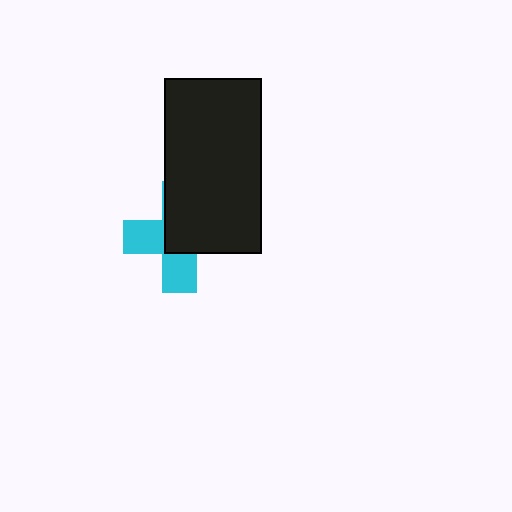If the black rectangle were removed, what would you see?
You would see the complete cyan cross.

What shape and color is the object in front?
The object in front is a black rectangle.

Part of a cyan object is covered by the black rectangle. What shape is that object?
It is a cross.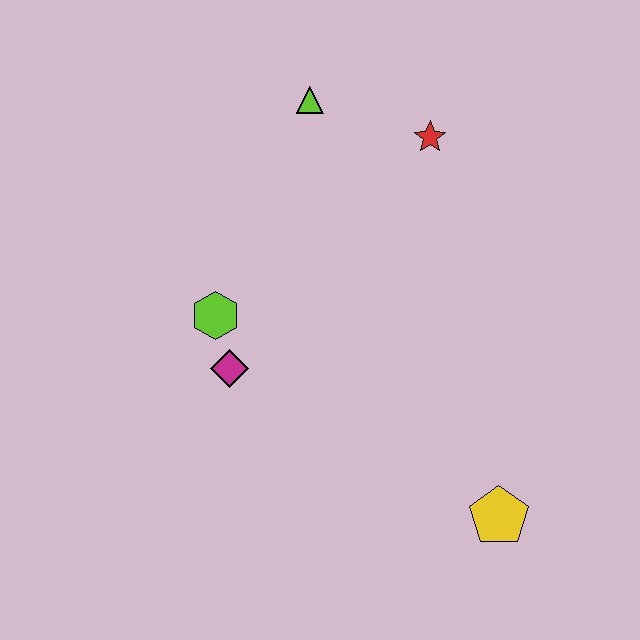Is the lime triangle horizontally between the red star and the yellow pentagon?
No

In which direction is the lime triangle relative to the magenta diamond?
The lime triangle is above the magenta diamond.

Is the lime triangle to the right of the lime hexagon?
Yes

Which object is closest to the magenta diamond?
The lime hexagon is closest to the magenta diamond.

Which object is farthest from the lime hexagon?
The yellow pentagon is farthest from the lime hexagon.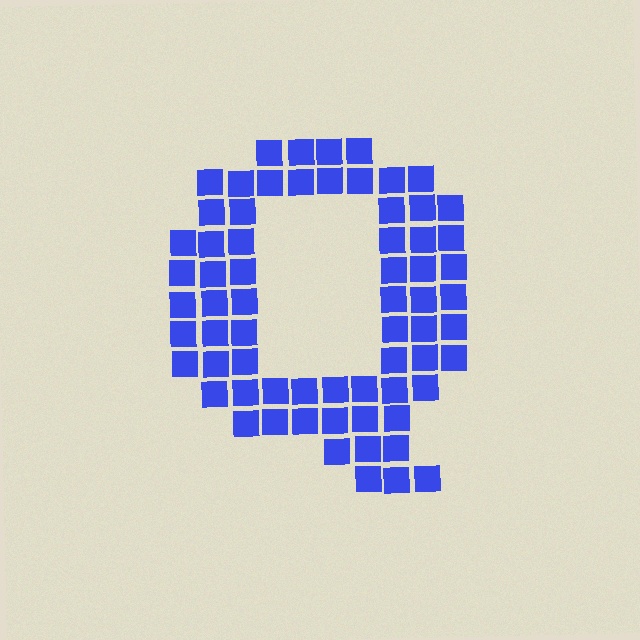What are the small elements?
The small elements are squares.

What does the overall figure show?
The overall figure shows the letter Q.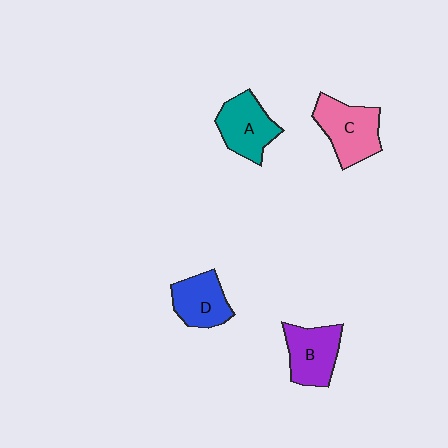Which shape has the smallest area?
Shape D (blue).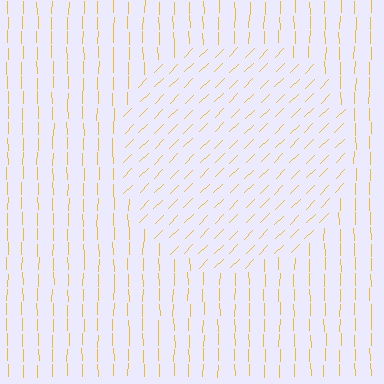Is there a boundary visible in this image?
Yes, there is a texture boundary formed by a change in line orientation.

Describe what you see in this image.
The image is filled with small yellow line segments. A circle region in the image has lines oriented differently from the surrounding lines, creating a visible texture boundary.